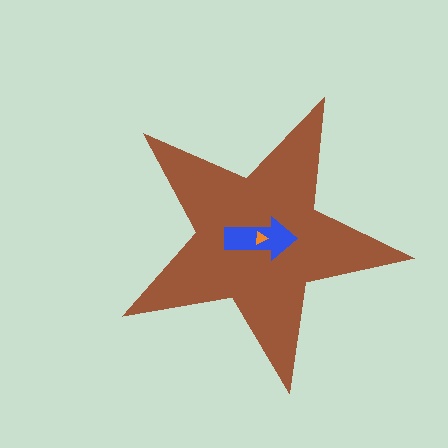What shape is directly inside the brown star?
The blue arrow.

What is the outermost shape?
The brown star.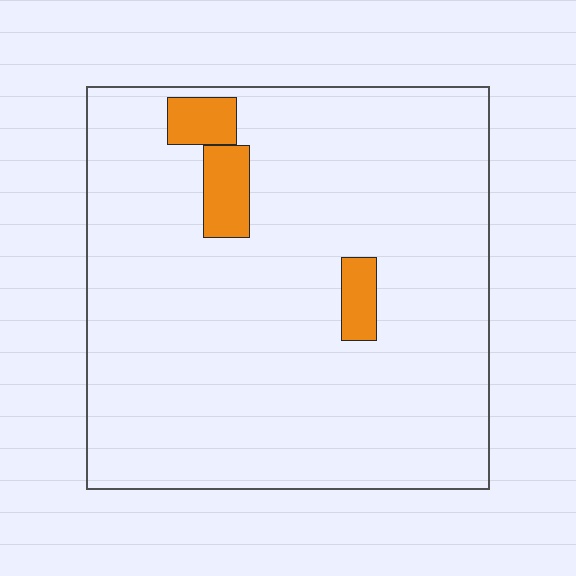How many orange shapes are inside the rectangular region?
3.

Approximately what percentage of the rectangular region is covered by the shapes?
Approximately 5%.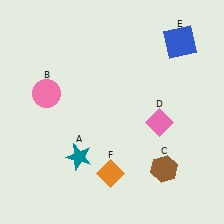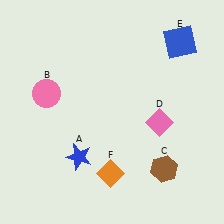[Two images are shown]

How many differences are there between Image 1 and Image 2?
There is 1 difference between the two images.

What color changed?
The star (A) changed from teal in Image 1 to blue in Image 2.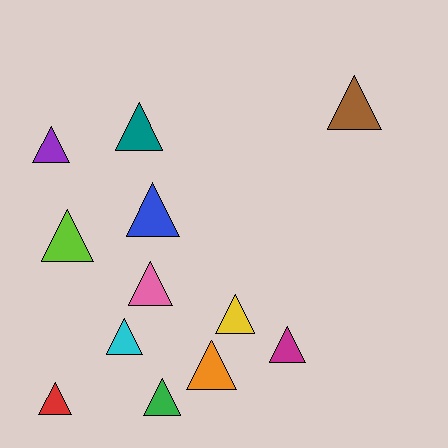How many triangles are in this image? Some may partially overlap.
There are 12 triangles.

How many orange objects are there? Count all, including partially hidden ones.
There is 1 orange object.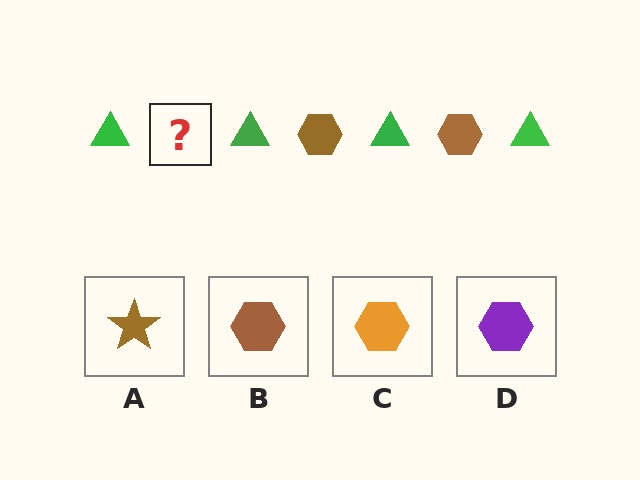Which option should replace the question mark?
Option B.